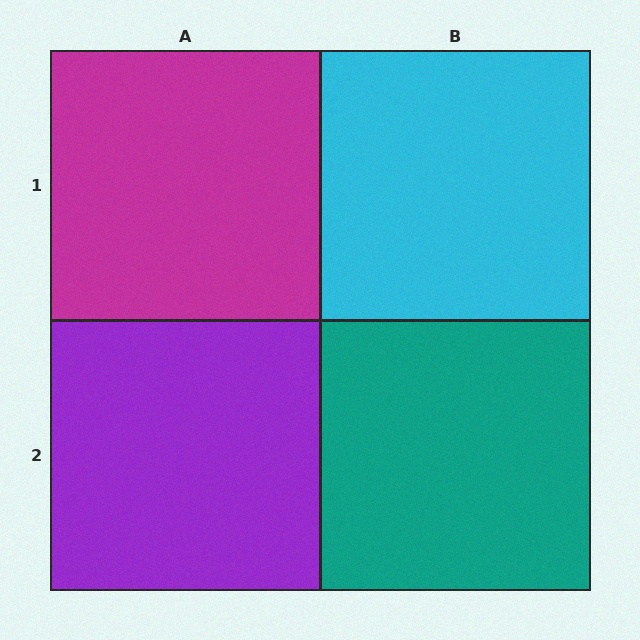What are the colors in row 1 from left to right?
Magenta, cyan.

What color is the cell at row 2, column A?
Purple.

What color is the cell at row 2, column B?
Teal.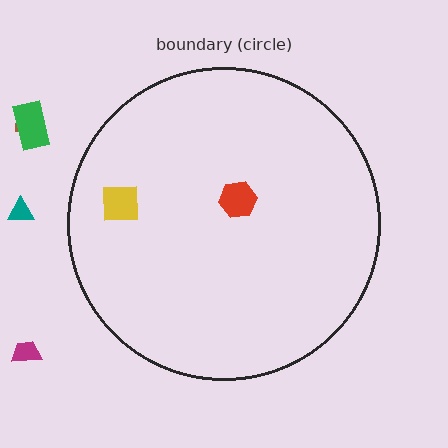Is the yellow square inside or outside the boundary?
Inside.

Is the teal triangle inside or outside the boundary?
Outside.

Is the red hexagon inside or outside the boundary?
Inside.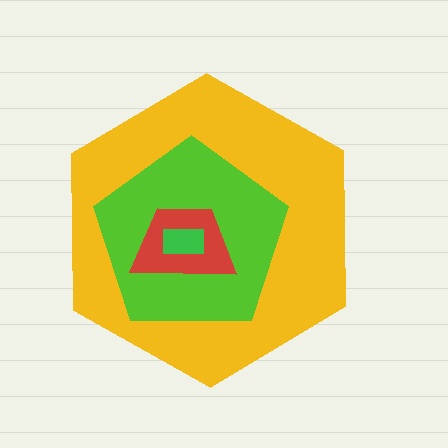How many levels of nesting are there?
4.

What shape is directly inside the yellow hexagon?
The lime pentagon.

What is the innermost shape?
The green rectangle.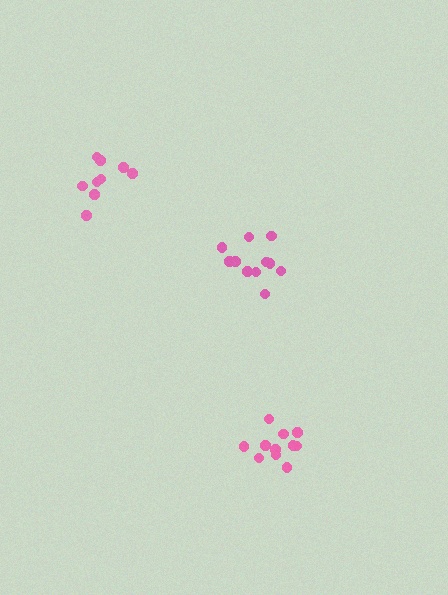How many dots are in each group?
Group 1: 11 dots, Group 2: 11 dots, Group 3: 10 dots (32 total).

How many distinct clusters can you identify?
There are 3 distinct clusters.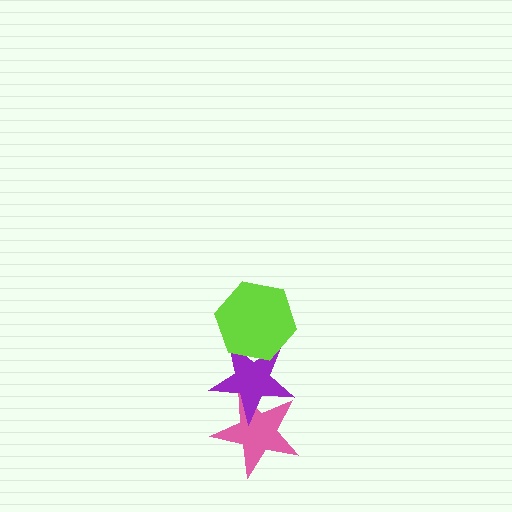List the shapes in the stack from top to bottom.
From top to bottom: the lime hexagon, the purple star, the pink star.